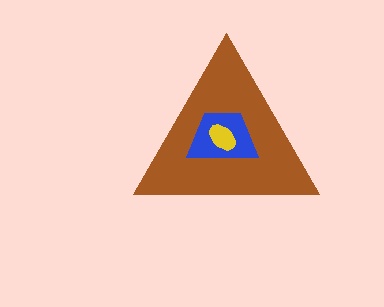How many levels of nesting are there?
3.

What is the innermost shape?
The yellow ellipse.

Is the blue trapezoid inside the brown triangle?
Yes.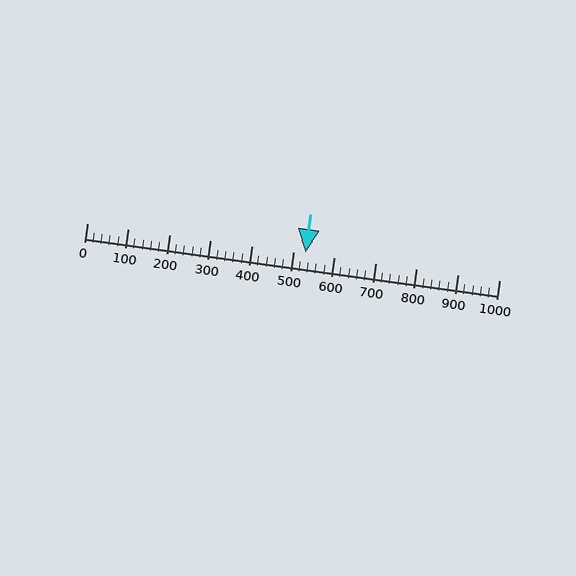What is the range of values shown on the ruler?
The ruler shows values from 0 to 1000.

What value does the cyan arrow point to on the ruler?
The cyan arrow points to approximately 530.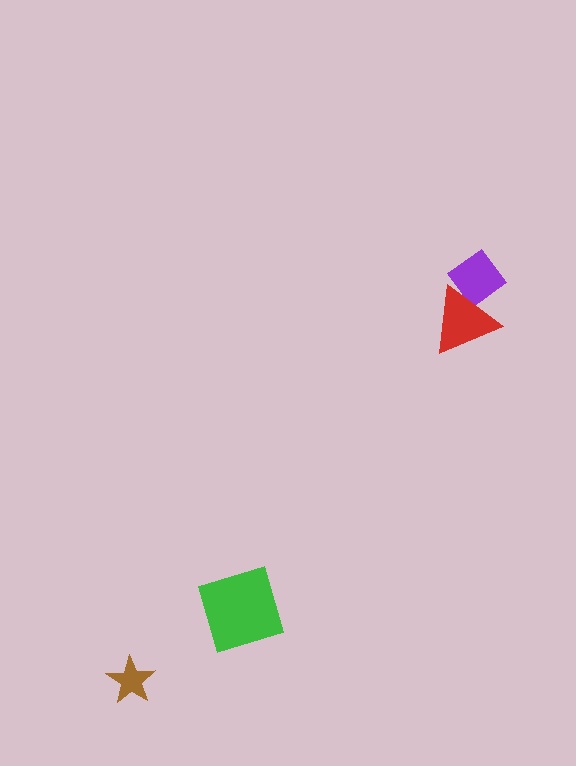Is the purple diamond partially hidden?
Yes, it is partially covered by another shape.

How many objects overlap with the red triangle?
1 object overlaps with the red triangle.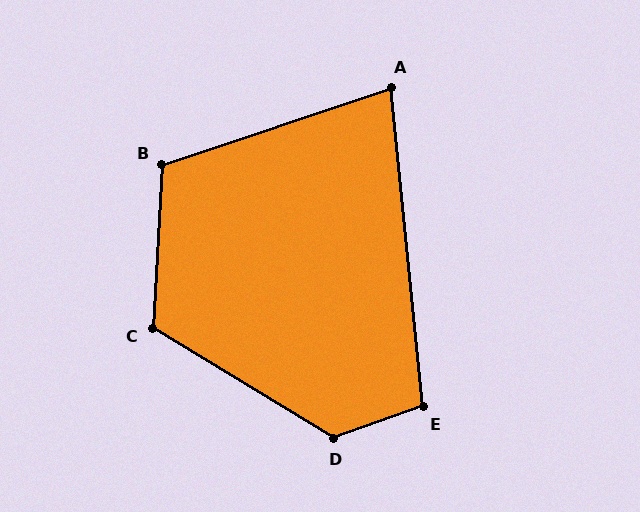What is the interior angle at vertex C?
Approximately 118 degrees (obtuse).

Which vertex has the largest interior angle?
D, at approximately 129 degrees.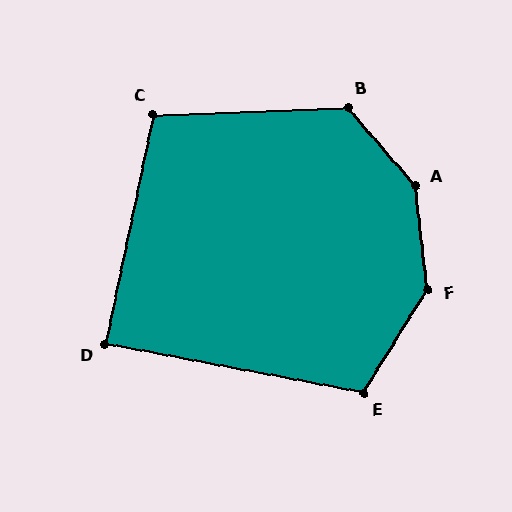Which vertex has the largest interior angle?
A, at approximately 145 degrees.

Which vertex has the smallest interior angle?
D, at approximately 89 degrees.